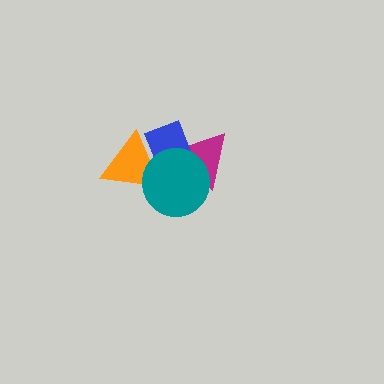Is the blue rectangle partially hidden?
Yes, it is partially covered by another shape.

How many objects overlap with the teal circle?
3 objects overlap with the teal circle.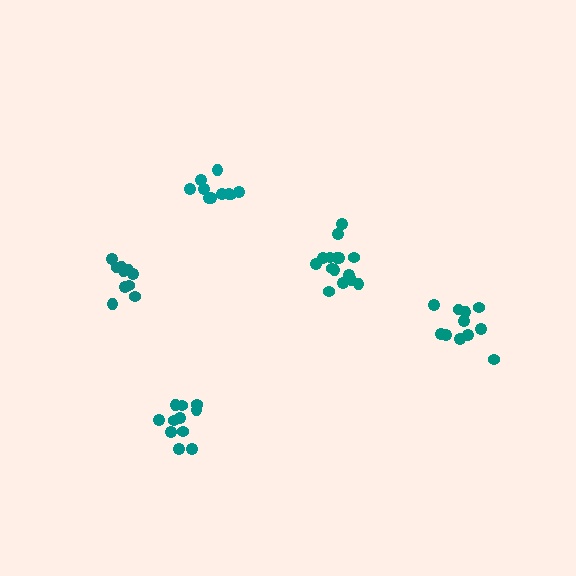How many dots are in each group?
Group 1: 10 dots, Group 2: 15 dots, Group 3: 11 dots, Group 4: 10 dots, Group 5: 11 dots (57 total).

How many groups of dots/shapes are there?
There are 5 groups.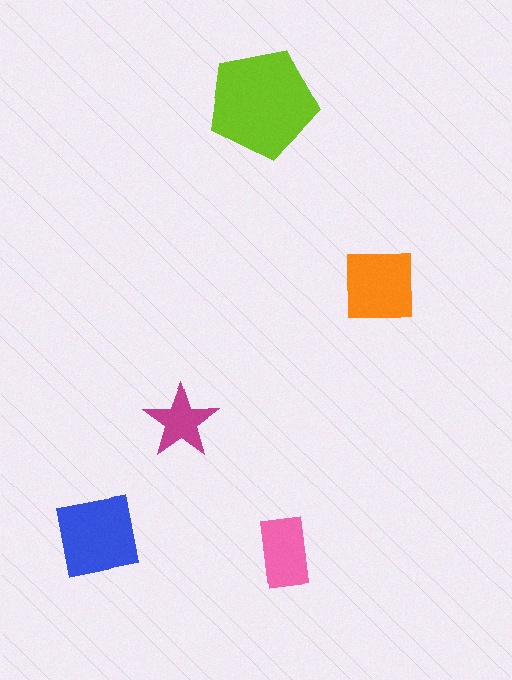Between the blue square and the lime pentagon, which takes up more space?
The lime pentagon.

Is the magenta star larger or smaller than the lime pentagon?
Smaller.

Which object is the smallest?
The magenta star.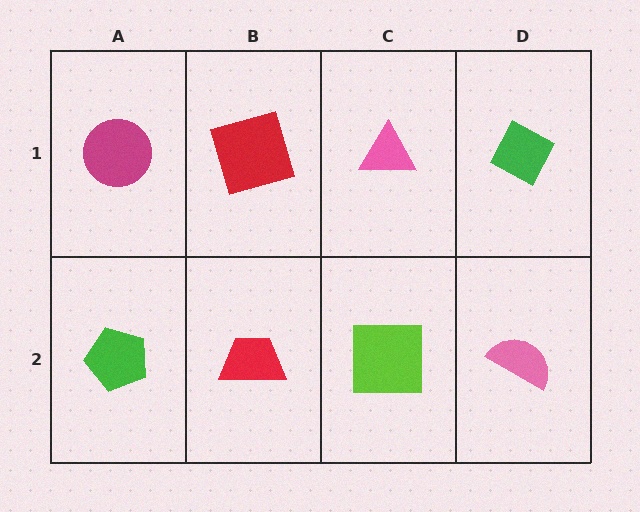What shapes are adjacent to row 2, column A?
A magenta circle (row 1, column A), a red trapezoid (row 2, column B).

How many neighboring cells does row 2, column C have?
3.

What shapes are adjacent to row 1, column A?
A green pentagon (row 2, column A), a red square (row 1, column B).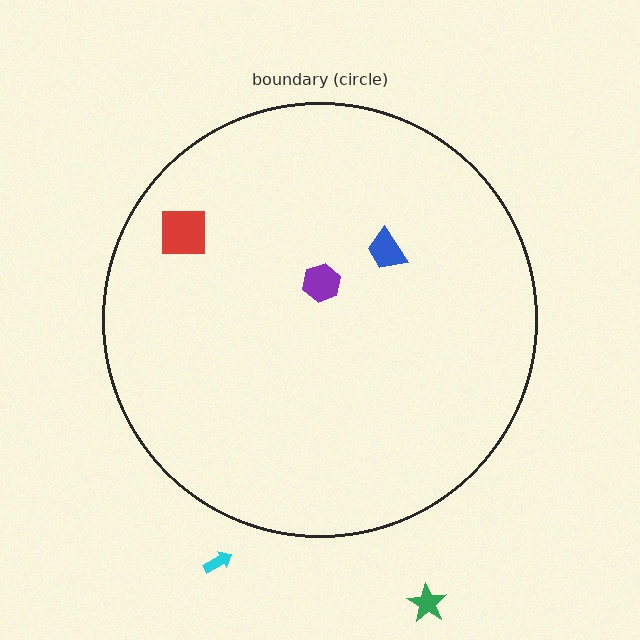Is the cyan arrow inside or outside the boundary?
Outside.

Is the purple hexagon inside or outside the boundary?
Inside.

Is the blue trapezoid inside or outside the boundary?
Inside.